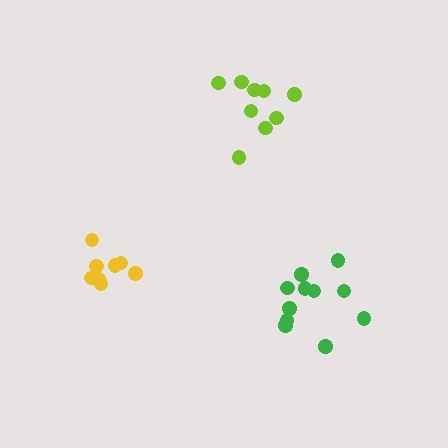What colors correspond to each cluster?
The clusters are colored: lime, yellow, green.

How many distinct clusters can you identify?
There are 3 distinct clusters.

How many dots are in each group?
Group 1: 9 dots, Group 2: 8 dots, Group 3: 11 dots (28 total).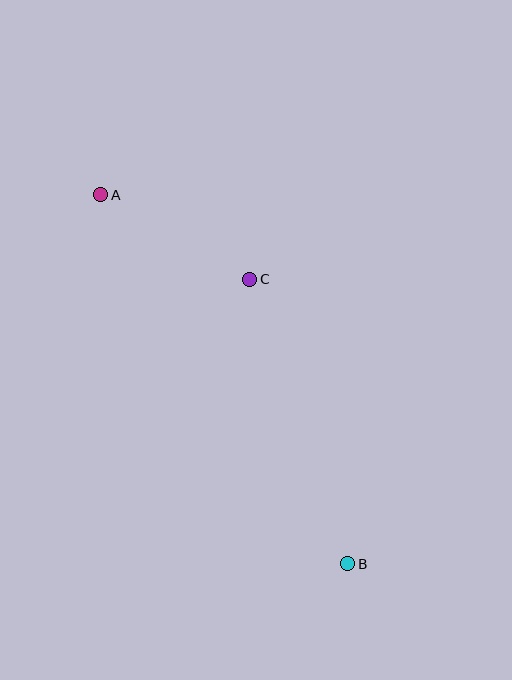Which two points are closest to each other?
Points A and C are closest to each other.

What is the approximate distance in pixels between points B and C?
The distance between B and C is approximately 301 pixels.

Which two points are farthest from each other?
Points A and B are farthest from each other.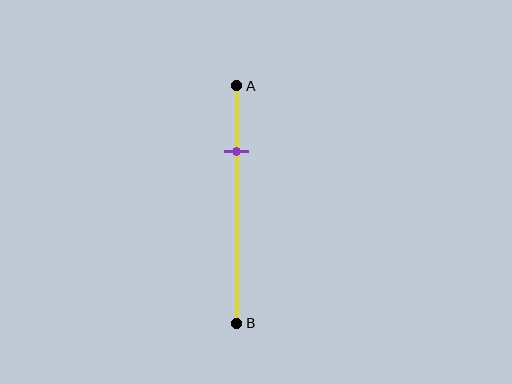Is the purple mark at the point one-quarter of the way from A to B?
Yes, the mark is approximately at the one-quarter point.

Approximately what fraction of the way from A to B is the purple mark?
The purple mark is approximately 30% of the way from A to B.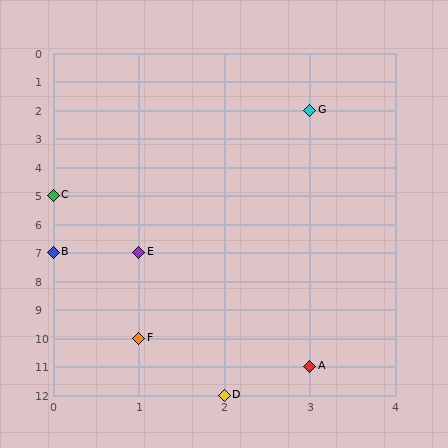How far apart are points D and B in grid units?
Points D and B are 2 columns and 5 rows apart (about 5.4 grid units diagonally).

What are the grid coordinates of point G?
Point G is at grid coordinates (3, 2).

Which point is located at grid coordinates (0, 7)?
Point B is at (0, 7).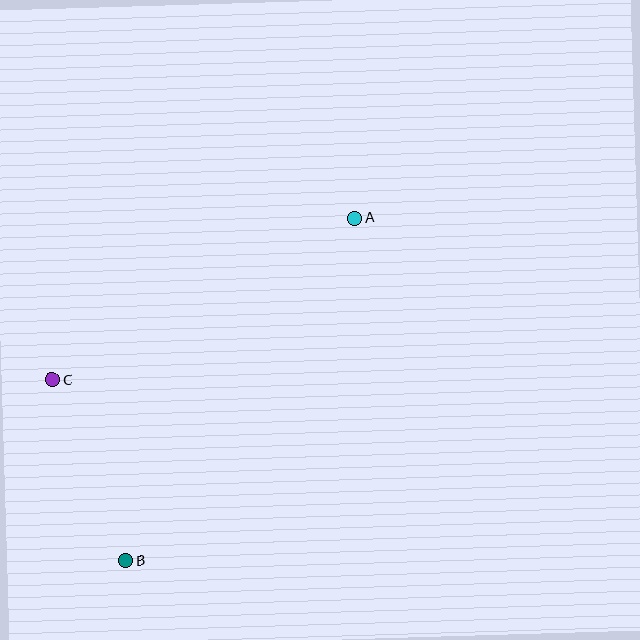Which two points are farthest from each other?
Points A and B are farthest from each other.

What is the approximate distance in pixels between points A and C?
The distance between A and C is approximately 343 pixels.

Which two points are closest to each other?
Points B and C are closest to each other.